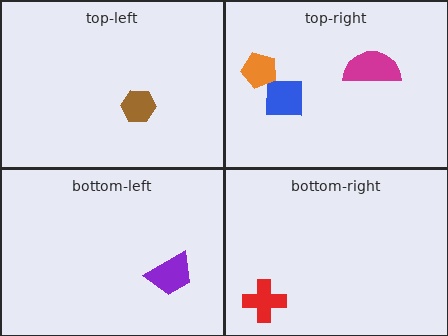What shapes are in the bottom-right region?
The red cross.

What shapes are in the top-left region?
The brown hexagon.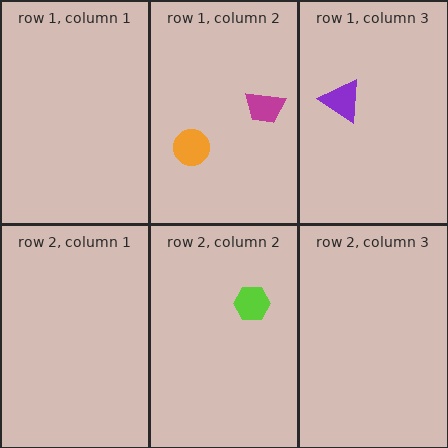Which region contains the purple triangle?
The row 1, column 3 region.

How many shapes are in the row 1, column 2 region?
2.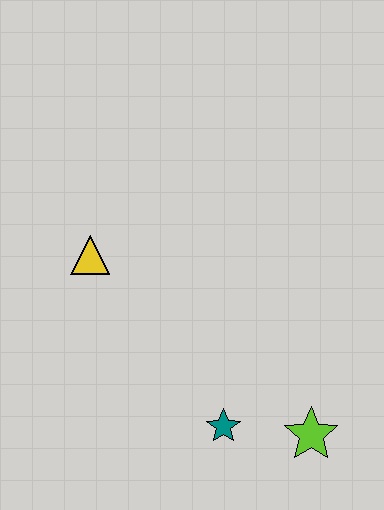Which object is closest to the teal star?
The lime star is closest to the teal star.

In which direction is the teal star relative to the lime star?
The teal star is to the left of the lime star.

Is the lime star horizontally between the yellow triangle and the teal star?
No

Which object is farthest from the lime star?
The yellow triangle is farthest from the lime star.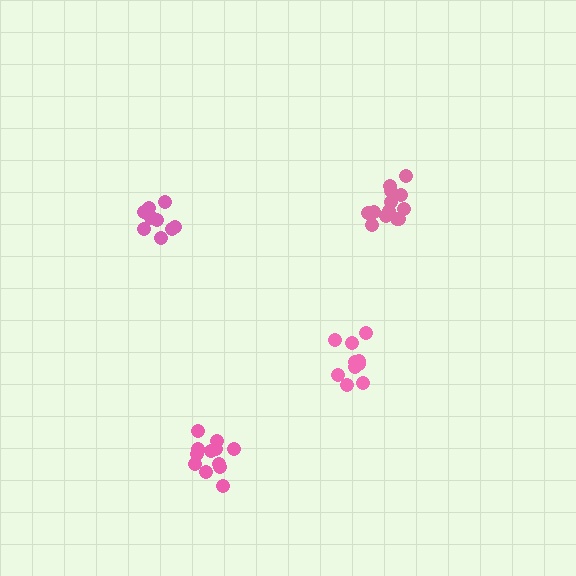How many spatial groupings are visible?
There are 4 spatial groupings.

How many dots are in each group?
Group 1: 10 dots, Group 2: 9 dots, Group 3: 12 dots, Group 4: 14 dots (45 total).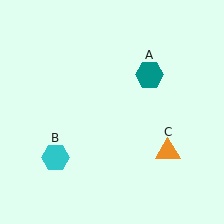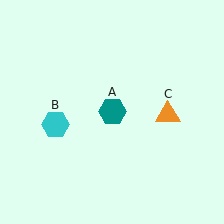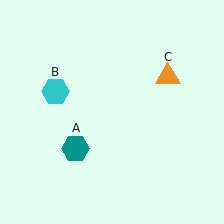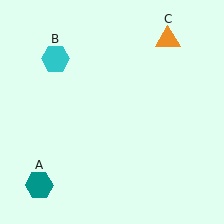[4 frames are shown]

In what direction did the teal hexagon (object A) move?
The teal hexagon (object A) moved down and to the left.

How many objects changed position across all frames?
3 objects changed position: teal hexagon (object A), cyan hexagon (object B), orange triangle (object C).